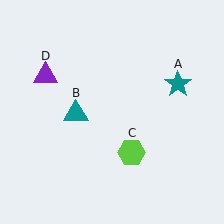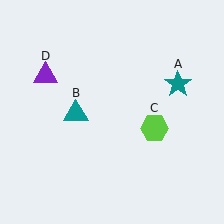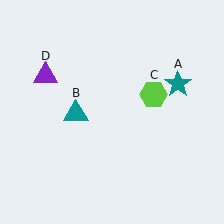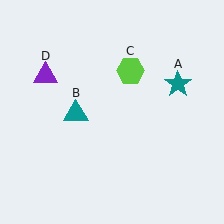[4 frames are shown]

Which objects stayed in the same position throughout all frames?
Teal star (object A) and teal triangle (object B) and purple triangle (object D) remained stationary.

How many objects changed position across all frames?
1 object changed position: lime hexagon (object C).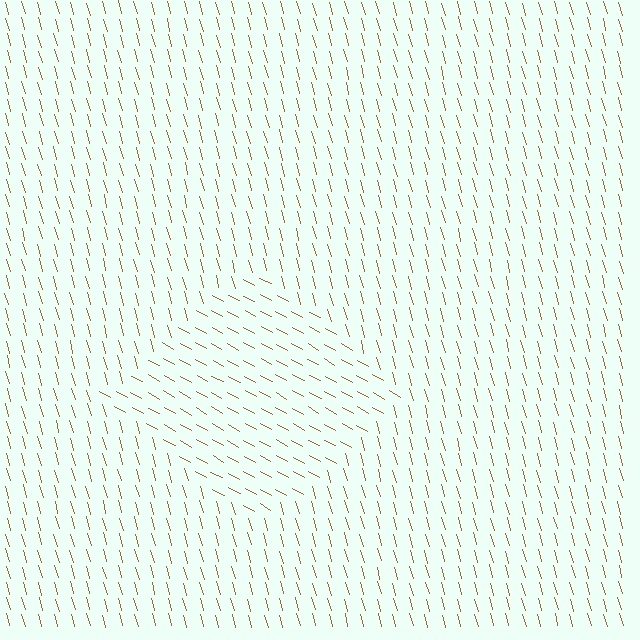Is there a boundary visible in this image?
Yes, there is a texture boundary formed by a change in line orientation.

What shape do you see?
I see a diamond.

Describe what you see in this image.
The image is filled with small brown line segments. A diamond region in the image has lines oriented differently from the surrounding lines, creating a visible texture boundary.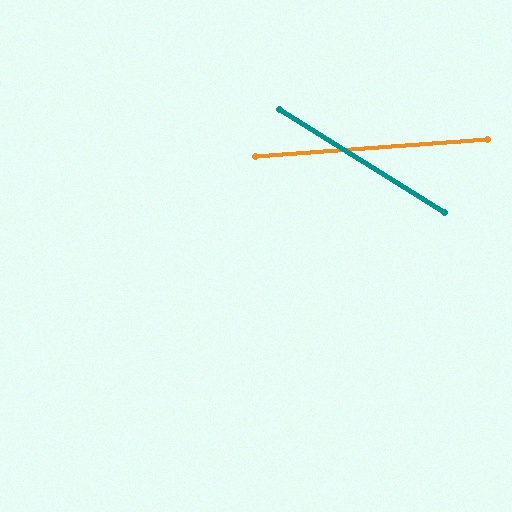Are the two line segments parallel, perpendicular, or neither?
Neither parallel nor perpendicular — they differ by about 36°.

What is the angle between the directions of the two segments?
Approximately 36 degrees.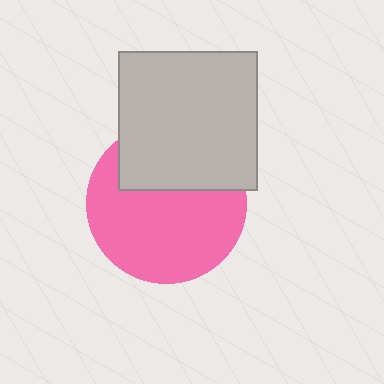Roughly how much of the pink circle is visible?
About half of it is visible (roughly 65%).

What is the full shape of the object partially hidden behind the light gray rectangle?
The partially hidden object is a pink circle.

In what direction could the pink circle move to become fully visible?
The pink circle could move down. That would shift it out from behind the light gray rectangle entirely.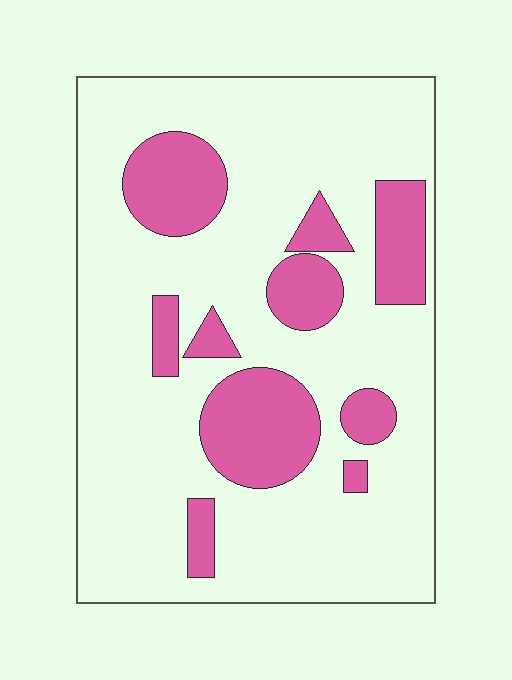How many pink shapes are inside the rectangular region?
10.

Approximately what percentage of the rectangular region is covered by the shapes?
Approximately 25%.